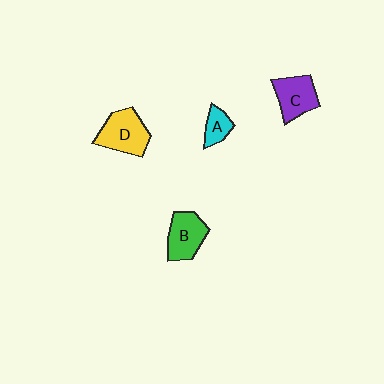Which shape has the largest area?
Shape D (yellow).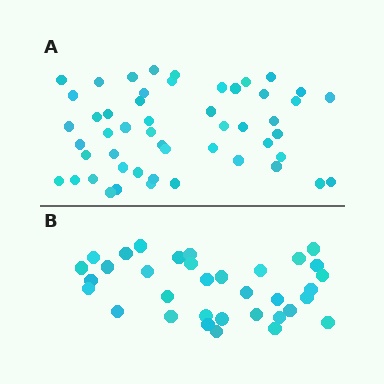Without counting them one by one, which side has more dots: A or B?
Region A (the top region) has more dots.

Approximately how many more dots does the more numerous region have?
Region A has approximately 15 more dots than region B.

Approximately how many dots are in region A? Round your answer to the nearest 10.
About 50 dots. (The exact count is 51, which rounds to 50.)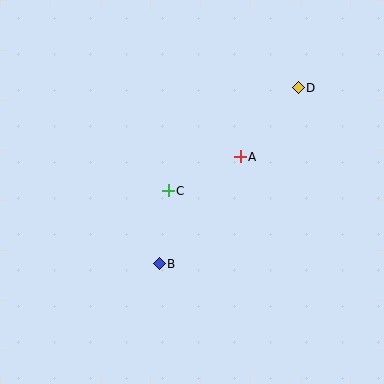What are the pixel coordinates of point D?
Point D is at (298, 88).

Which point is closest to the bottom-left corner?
Point B is closest to the bottom-left corner.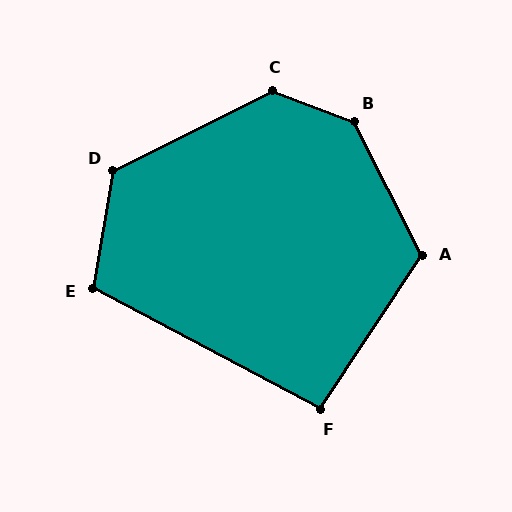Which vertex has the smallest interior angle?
F, at approximately 95 degrees.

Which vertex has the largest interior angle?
B, at approximately 138 degrees.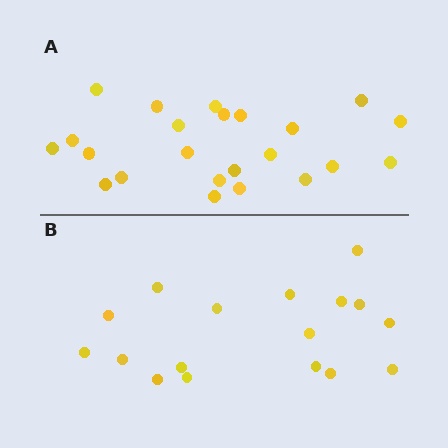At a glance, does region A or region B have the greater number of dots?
Region A (the top region) has more dots.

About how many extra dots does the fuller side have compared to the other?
Region A has about 6 more dots than region B.